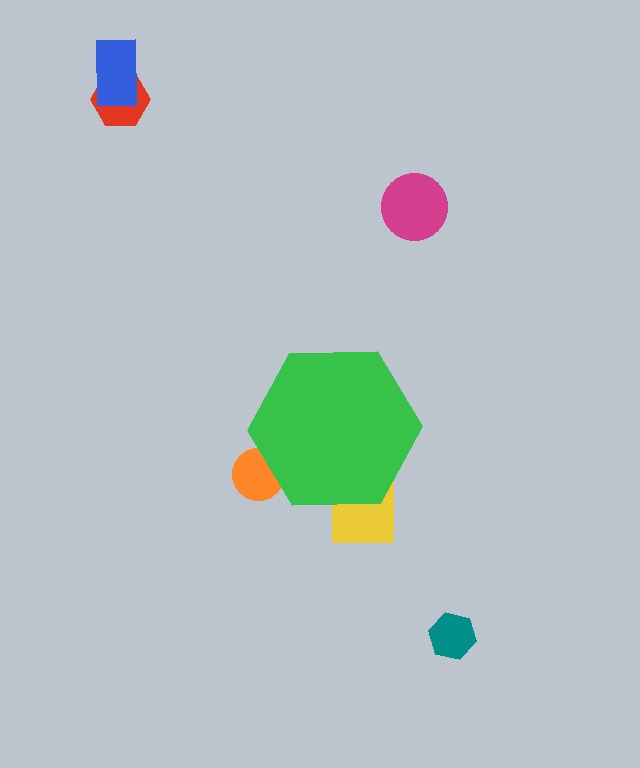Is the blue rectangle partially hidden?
No, the blue rectangle is fully visible.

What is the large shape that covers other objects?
A green hexagon.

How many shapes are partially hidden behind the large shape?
2 shapes are partially hidden.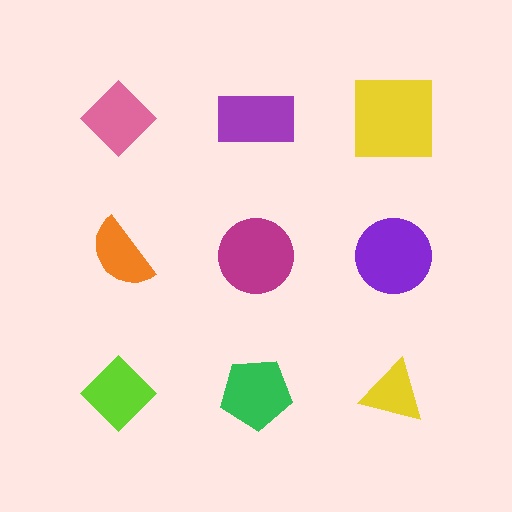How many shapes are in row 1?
3 shapes.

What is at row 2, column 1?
An orange semicircle.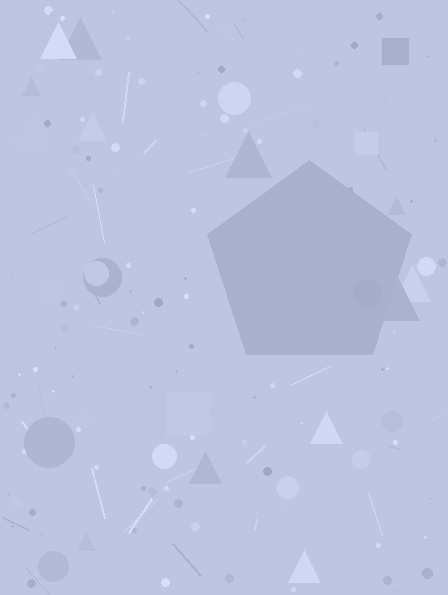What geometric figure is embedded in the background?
A pentagon is embedded in the background.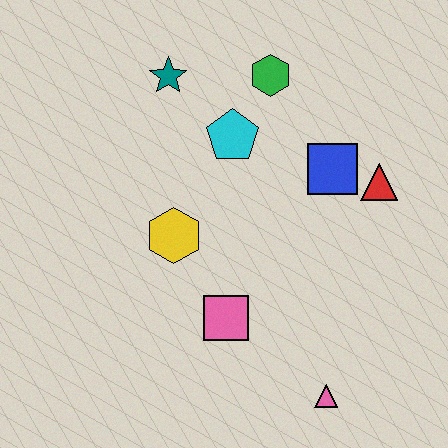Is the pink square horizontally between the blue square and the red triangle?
No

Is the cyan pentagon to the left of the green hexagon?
Yes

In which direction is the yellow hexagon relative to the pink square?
The yellow hexagon is above the pink square.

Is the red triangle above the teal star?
No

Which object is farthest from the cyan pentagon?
The pink triangle is farthest from the cyan pentagon.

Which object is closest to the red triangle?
The blue square is closest to the red triangle.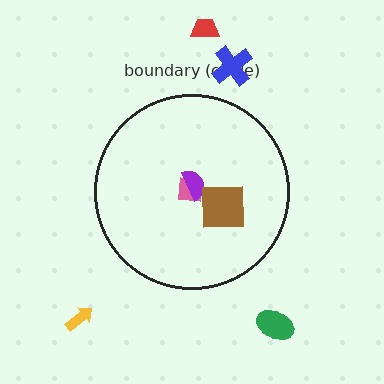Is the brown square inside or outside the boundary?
Inside.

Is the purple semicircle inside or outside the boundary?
Inside.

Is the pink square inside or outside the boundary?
Inside.